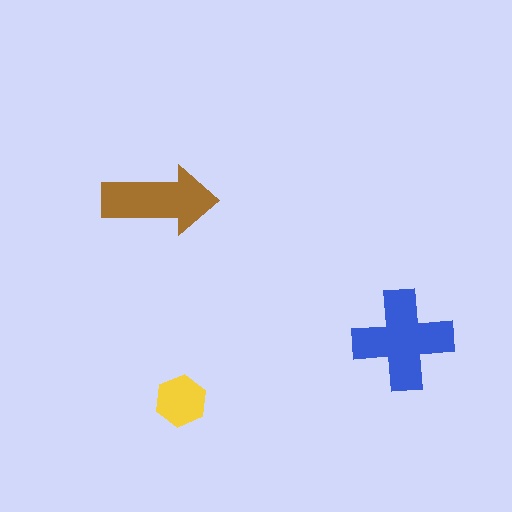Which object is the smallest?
The yellow hexagon.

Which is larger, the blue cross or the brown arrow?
The blue cross.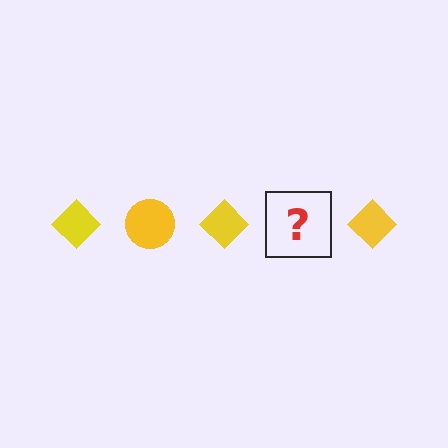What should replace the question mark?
The question mark should be replaced with a yellow circle.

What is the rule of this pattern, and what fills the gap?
The rule is that the pattern cycles through diamond, circle shapes in yellow. The gap should be filled with a yellow circle.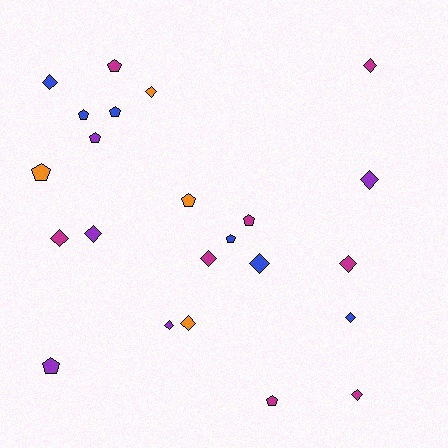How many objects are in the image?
There are 23 objects.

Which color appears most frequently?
Magenta, with 8 objects.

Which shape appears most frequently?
Diamond, with 13 objects.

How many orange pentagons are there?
There are 2 orange pentagons.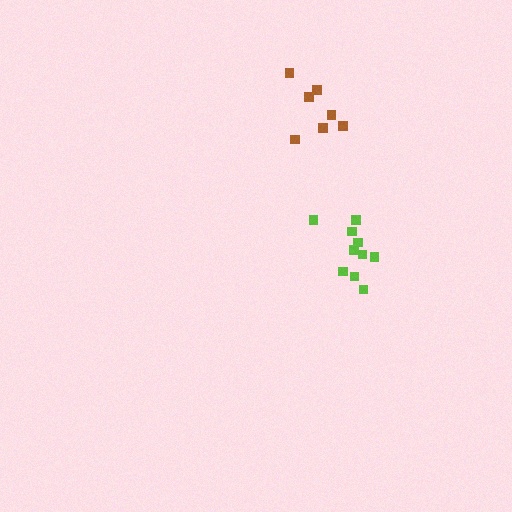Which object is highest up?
The brown cluster is topmost.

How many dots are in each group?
Group 1: 10 dots, Group 2: 7 dots (17 total).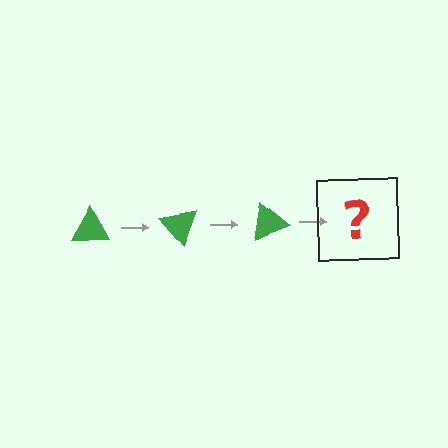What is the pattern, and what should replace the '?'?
The pattern is that the triangle rotates 50 degrees each step. The '?' should be a green triangle rotated 150 degrees.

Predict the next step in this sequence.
The next step is a green triangle rotated 150 degrees.